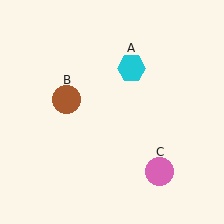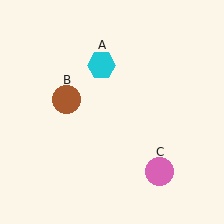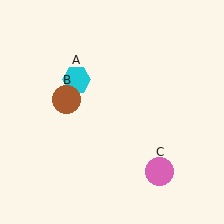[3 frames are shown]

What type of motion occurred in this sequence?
The cyan hexagon (object A) rotated counterclockwise around the center of the scene.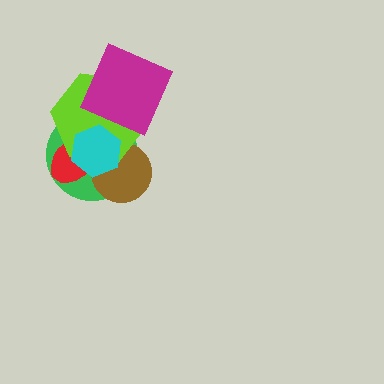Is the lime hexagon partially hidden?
Yes, it is partially covered by another shape.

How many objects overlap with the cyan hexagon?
4 objects overlap with the cyan hexagon.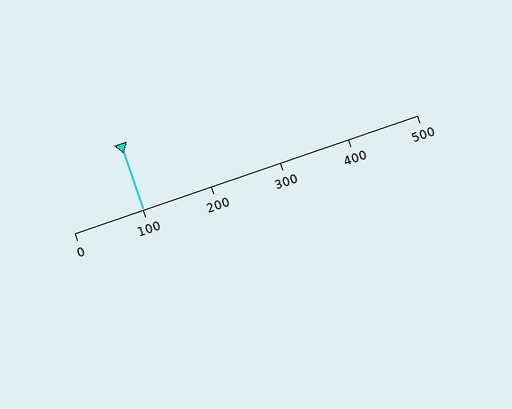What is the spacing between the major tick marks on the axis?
The major ticks are spaced 100 apart.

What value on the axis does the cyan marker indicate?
The marker indicates approximately 100.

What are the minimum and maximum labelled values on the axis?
The axis runs from 0 to 500.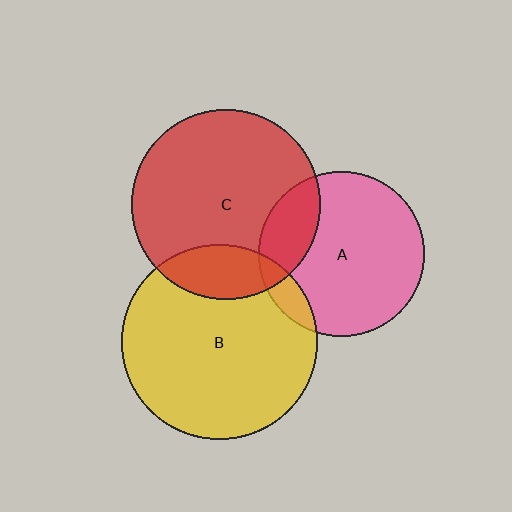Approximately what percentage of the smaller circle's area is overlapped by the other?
Approximately 10%.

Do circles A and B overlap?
Yes.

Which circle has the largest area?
Circle B (yellow).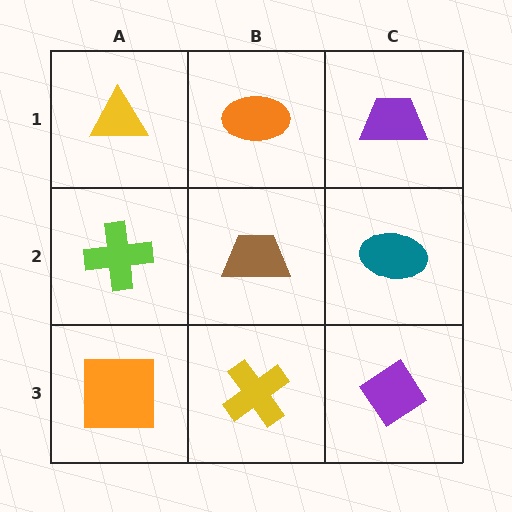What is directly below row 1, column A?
A lime cross.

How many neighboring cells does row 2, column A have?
3.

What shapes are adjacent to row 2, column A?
A yellow triangle (row 1, column A), an orange square (row 3, column A), a brown trapezoid (row 2, column B).